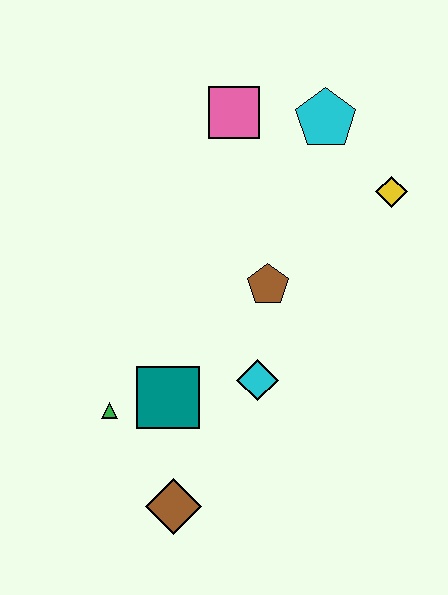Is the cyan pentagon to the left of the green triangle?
No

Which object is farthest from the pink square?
The brown diamond is farthest from the pink square.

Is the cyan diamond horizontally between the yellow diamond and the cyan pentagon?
No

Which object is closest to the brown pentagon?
The cyan diamond is closest to the brown pentagon.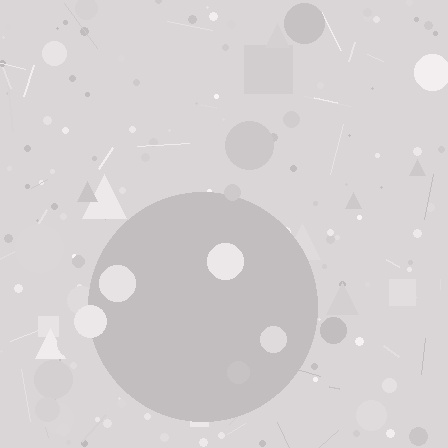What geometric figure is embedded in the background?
A circle is embedded in the background.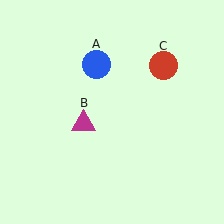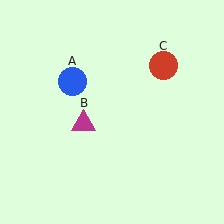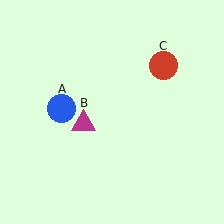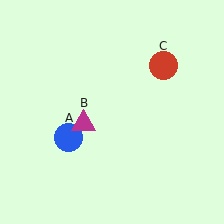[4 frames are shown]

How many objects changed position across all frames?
1 object changed position: blue circle (object A).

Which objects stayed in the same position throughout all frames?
Magenta triangle (object B) and red circle (object C) remained stationary.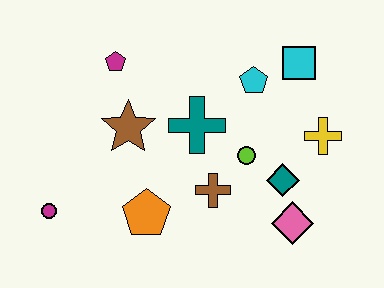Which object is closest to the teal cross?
The lime circle is closest to the teal cross.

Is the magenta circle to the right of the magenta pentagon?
No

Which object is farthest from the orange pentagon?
The cyan square is farthest from the orange pentagon.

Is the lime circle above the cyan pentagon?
No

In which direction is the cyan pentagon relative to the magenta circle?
The cyan pentagon is to the right of the magenta circle.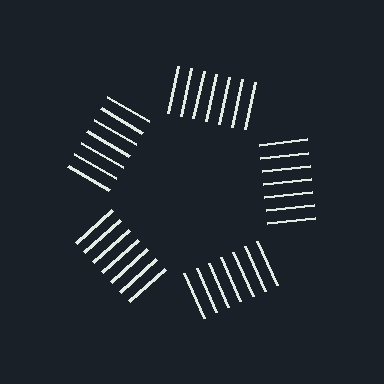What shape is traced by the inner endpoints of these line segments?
An illusory pentagon — the line segments terminate on its edges but no continuous stroke is drawn.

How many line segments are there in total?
35 — 7 along each of the 5 edges.